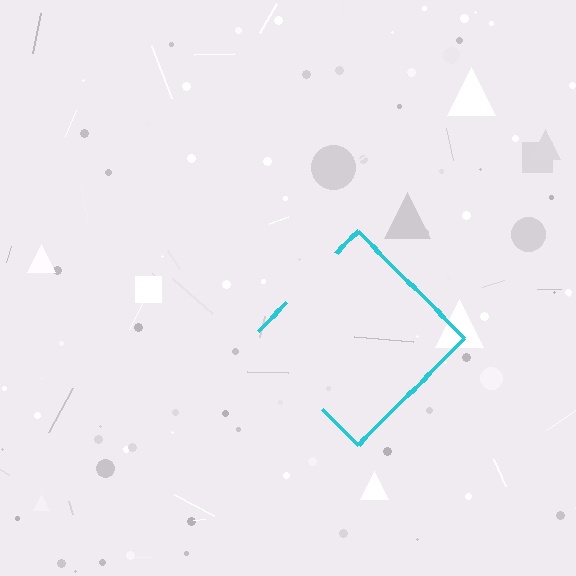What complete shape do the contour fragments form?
The contour fragments form a diamond.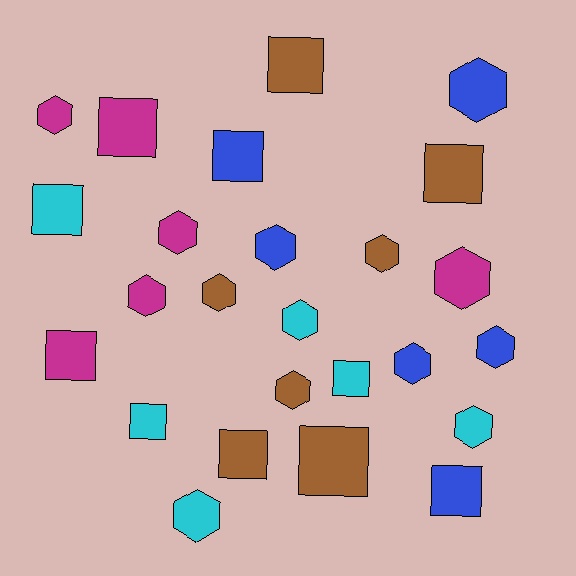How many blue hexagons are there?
There are 4 blue hexagons.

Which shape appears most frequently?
Hexagon, with 14 objects.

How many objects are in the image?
There are 25 objects.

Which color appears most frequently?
Brown, with 7 objects.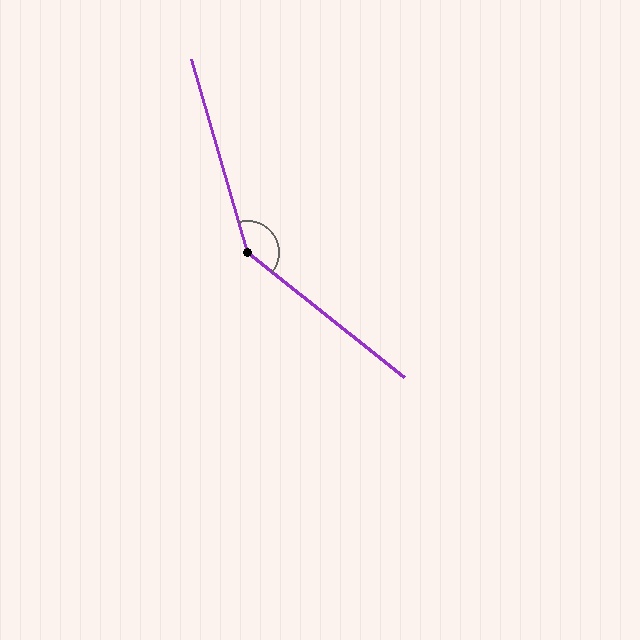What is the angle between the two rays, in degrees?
Approximately 145 degrees.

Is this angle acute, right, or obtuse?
It is obtuse.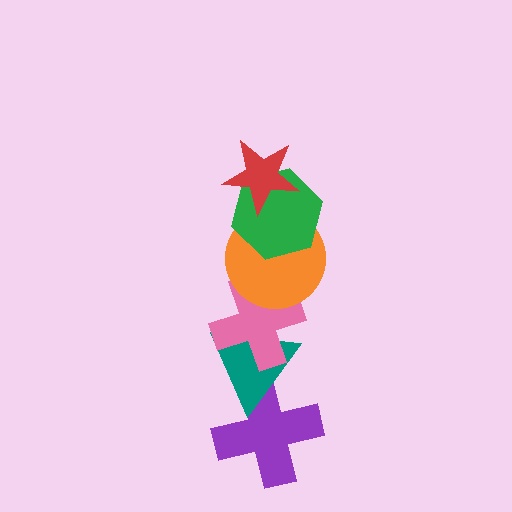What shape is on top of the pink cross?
The orange circle is on top of the pink cross.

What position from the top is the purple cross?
The purple cross is 6th from the top.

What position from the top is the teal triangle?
The teal triangle is 5th from the top.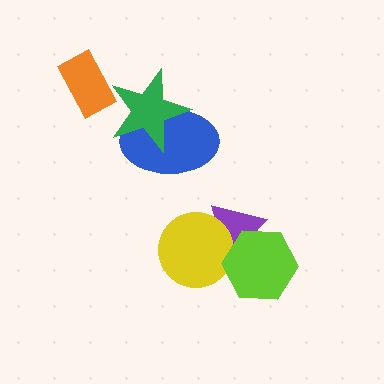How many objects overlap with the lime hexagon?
2 objects overlap with the lime hexagon.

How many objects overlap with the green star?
1 object overlaps with the green star.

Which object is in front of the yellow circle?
The lime hexagon is in front of the yellow circle.